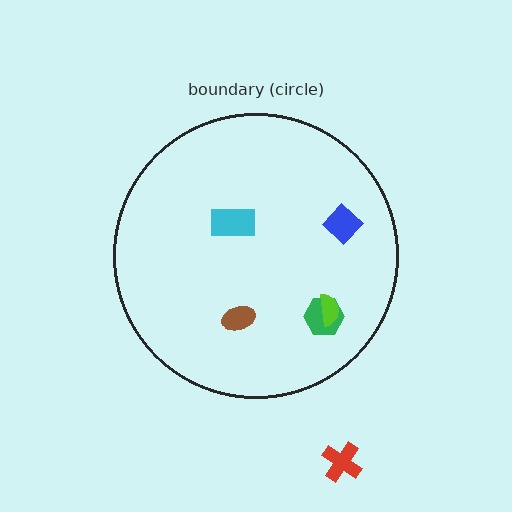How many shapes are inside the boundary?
5 inside, 1 outside.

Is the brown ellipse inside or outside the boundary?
Inside.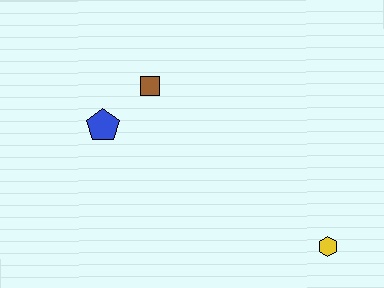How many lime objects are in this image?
There are no lime objects.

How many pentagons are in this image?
There is 1 pentagon.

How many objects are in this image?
There are 3 objects.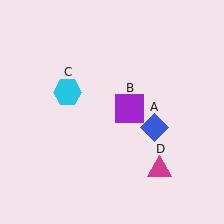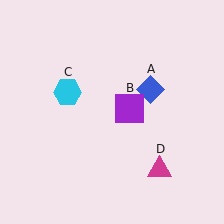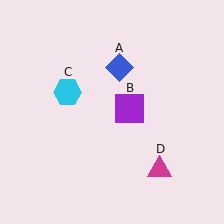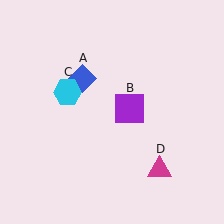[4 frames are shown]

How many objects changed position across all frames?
1 object changed position: blue diamond (object A).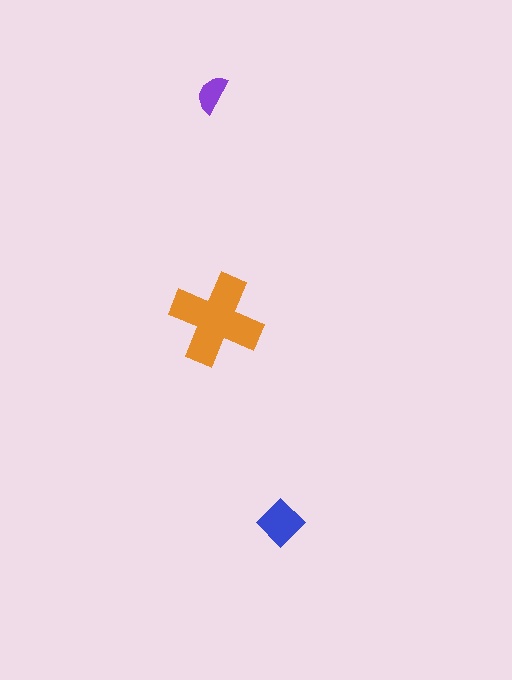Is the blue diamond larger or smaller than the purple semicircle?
Larger.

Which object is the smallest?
The purple semicircle.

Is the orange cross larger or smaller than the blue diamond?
Larger.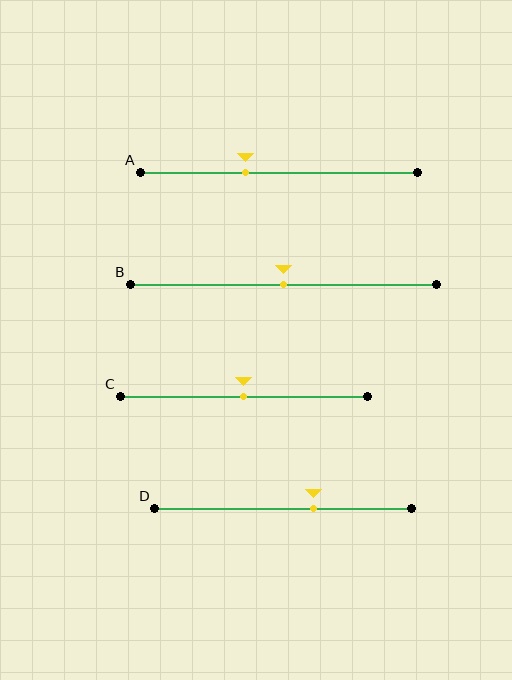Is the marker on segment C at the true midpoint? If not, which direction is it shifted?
Yes, the marker on segment C is at the true midpoint.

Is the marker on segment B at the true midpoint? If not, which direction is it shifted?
Yes, the marker on segment B is at the true midpoint.